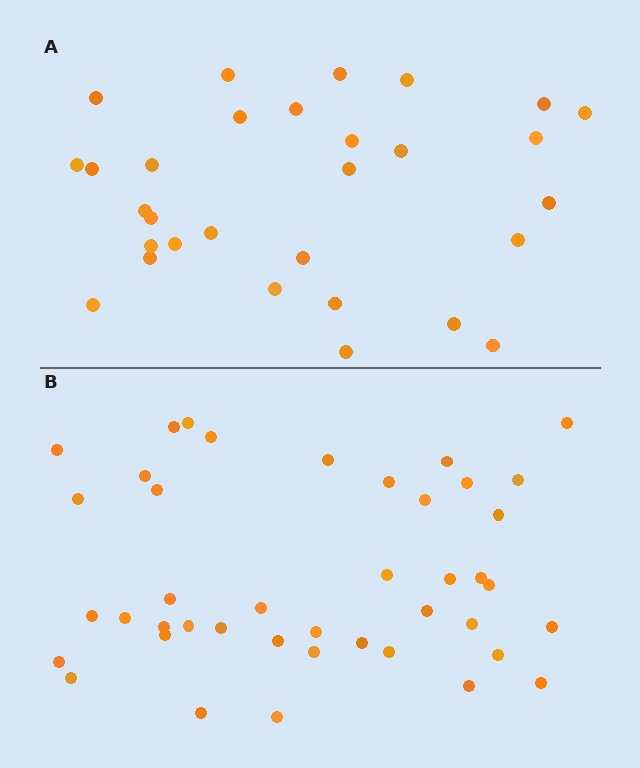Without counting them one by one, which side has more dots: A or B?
Region B (the bottom region) has more dots.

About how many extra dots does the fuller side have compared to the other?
Region B has roughly 12 or so more dots than region A.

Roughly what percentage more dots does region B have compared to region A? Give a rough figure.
About 40% more.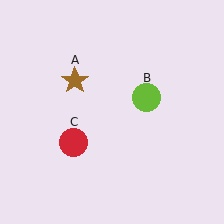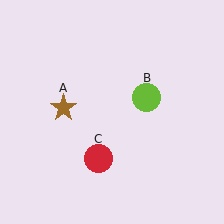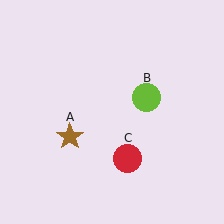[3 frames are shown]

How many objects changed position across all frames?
2 objects changed position: brown star (object A), red circle (object C).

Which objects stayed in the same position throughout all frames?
Lime circle (object B) remained stationary.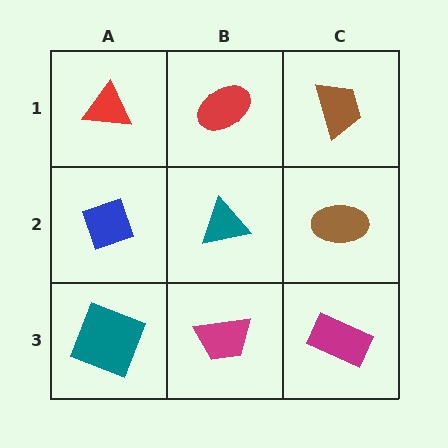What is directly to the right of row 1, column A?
A red ellipse.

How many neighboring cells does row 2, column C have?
3.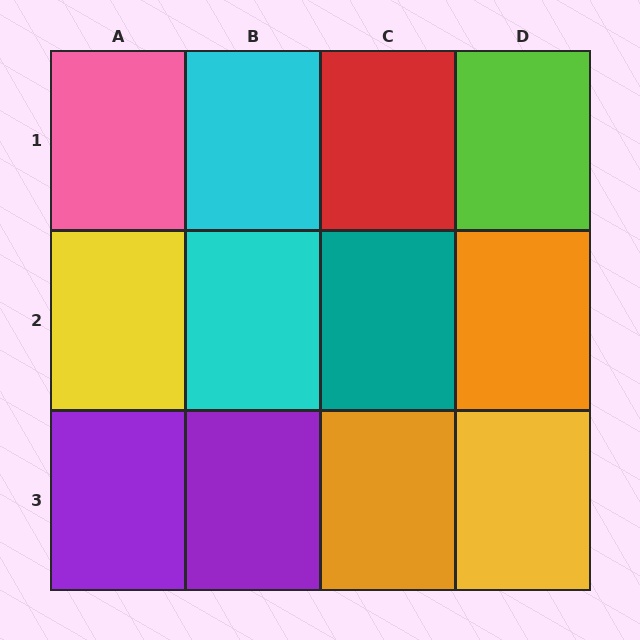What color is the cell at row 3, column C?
Orange.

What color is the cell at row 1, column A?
Pink.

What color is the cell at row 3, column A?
Purple.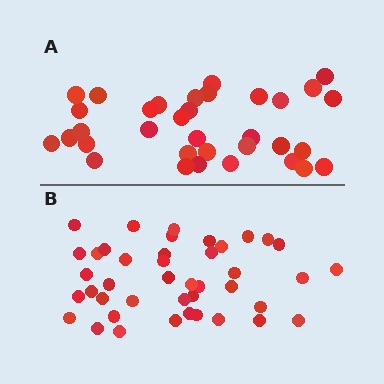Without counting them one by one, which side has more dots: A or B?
Region B (the bottom region) has more dots.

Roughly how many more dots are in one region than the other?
Region B has roughly 8 or so more dots than region A.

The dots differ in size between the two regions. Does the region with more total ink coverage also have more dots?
No. Region A has more total ink coverage because its dots are larger, but region B actually contains more individual dots. Total area can be misleading — the number of items is what matters here.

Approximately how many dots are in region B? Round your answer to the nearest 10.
About 40 dots. (The exact count is 42, which rounds to 40.)